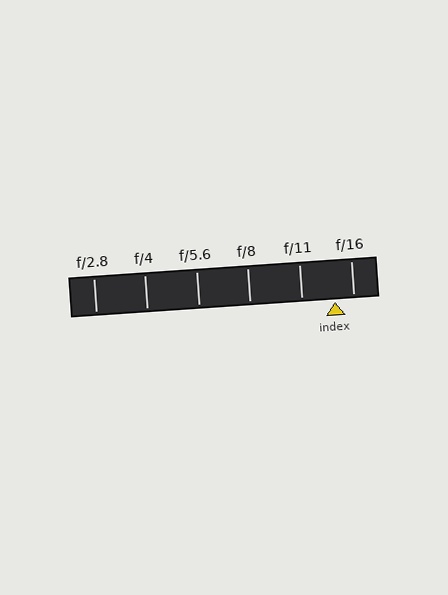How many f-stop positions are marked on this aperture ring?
There are 6 f-stop positions marked.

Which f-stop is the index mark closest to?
The index mark is closest to f/16.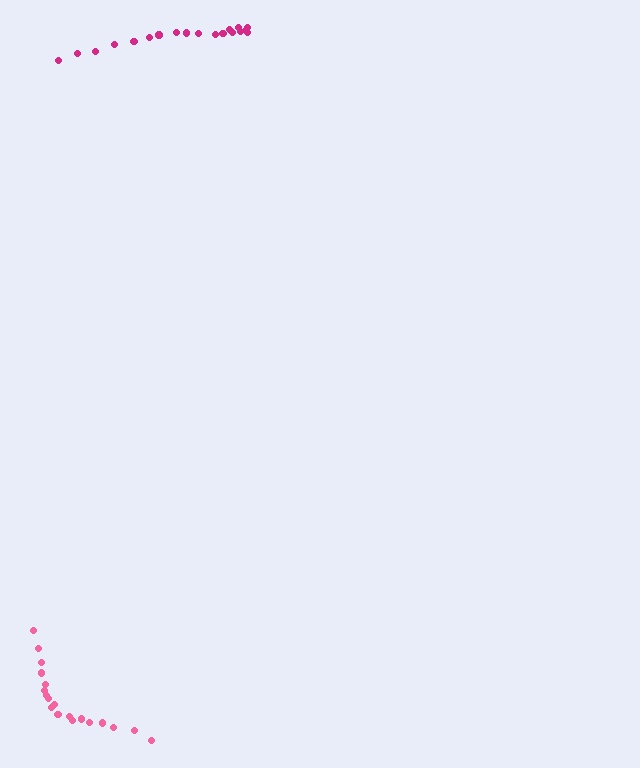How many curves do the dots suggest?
There are 2 distinct paths.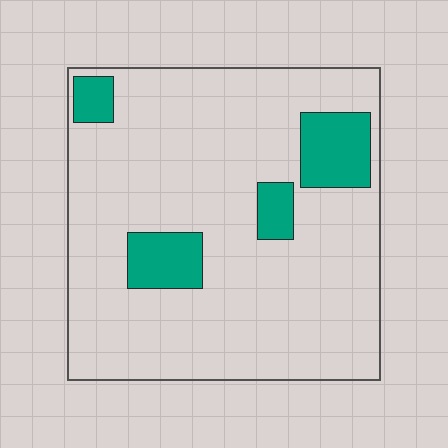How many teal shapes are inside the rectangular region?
4.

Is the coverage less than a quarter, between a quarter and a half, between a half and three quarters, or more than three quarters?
Less than a quarter.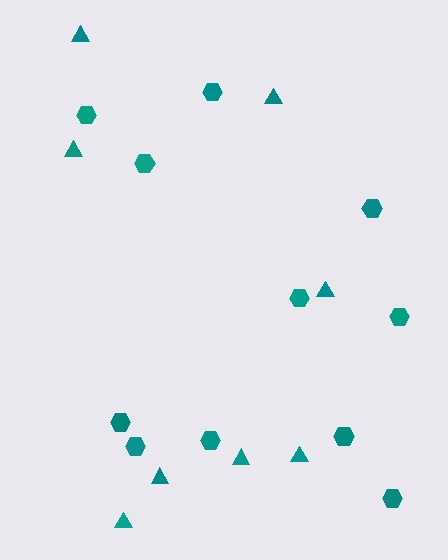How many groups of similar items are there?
There are 2 groups: one group of triangles (8) and one group of hexagons (11).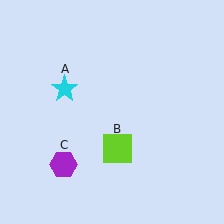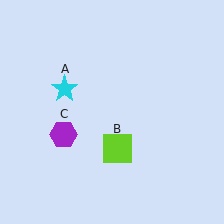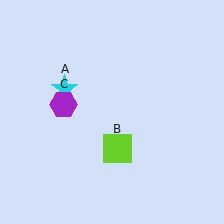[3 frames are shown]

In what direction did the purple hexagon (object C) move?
The purple hexagon (object C) moved up.